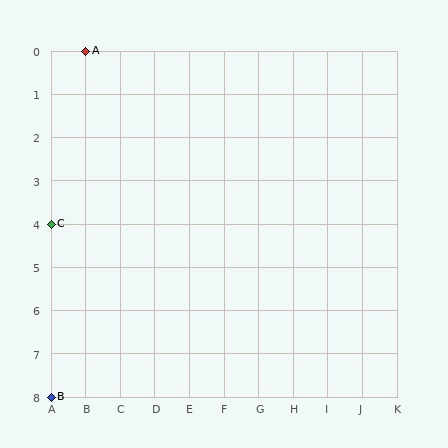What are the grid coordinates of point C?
Point C is at grid coordinates (A, 4).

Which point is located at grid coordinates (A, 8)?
Point B is at (A, 8).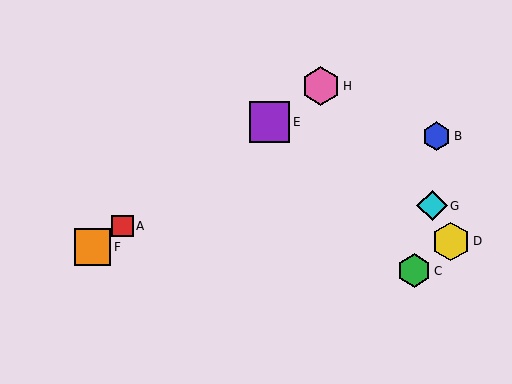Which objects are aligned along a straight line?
Objects A, E, F, H are aligned along a straight line.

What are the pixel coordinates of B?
Object B is at (437, 136).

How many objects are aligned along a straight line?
4 objects (A, E, F, H) are aligned along a straight line.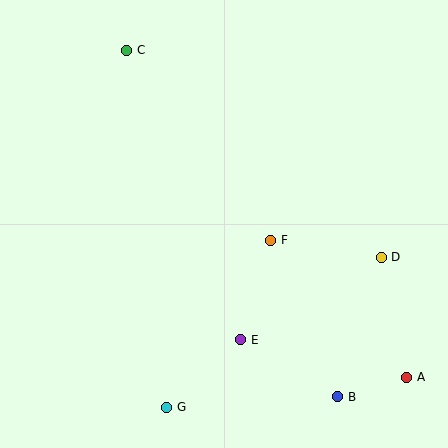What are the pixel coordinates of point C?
Point C is at (127, 50).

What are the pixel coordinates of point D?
Point D is at (381, 257).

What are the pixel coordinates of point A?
Point A is at (407, 377).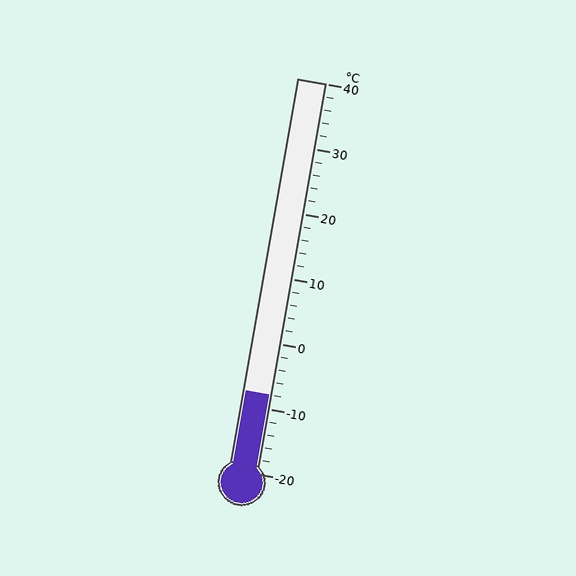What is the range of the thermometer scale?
The thermometer scale ranges from -20°C to 40°C.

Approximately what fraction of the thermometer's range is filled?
The thermometer is filled to approximately 20% of its range.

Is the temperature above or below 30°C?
The temperature is below 30°C.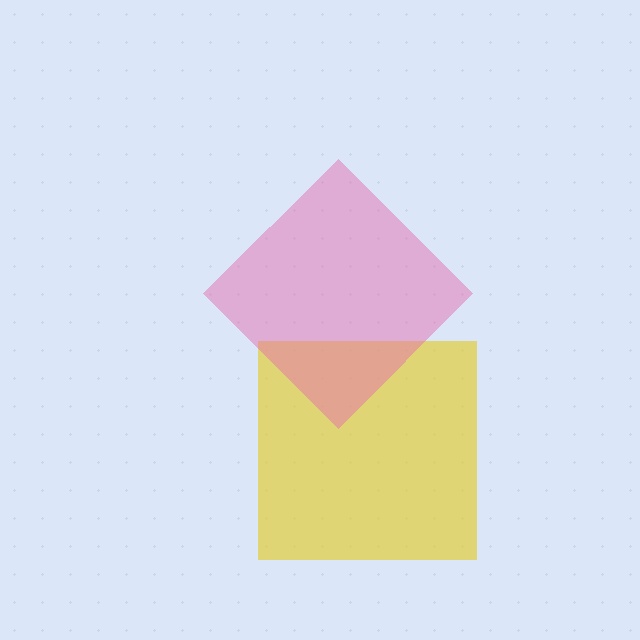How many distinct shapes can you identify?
There are 2 distinct shapes: a yellow square, a pink diamond.